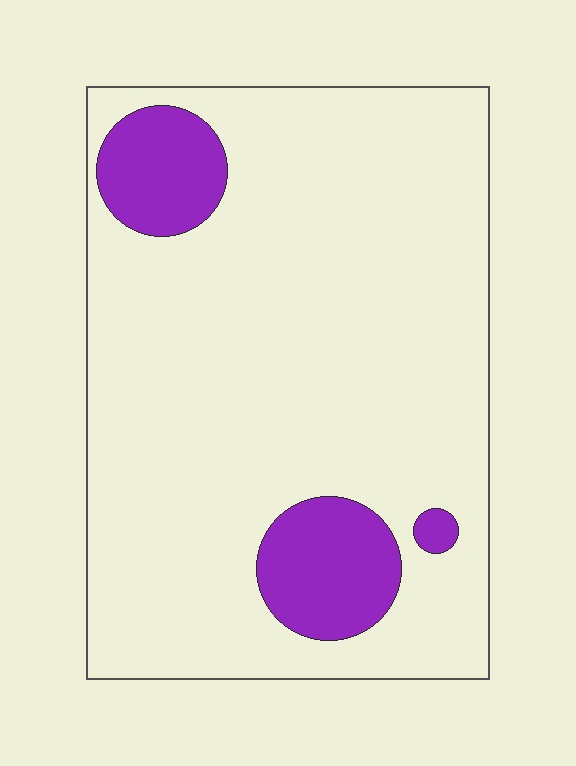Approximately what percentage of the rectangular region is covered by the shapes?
Approximately 15%.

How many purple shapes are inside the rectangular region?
3.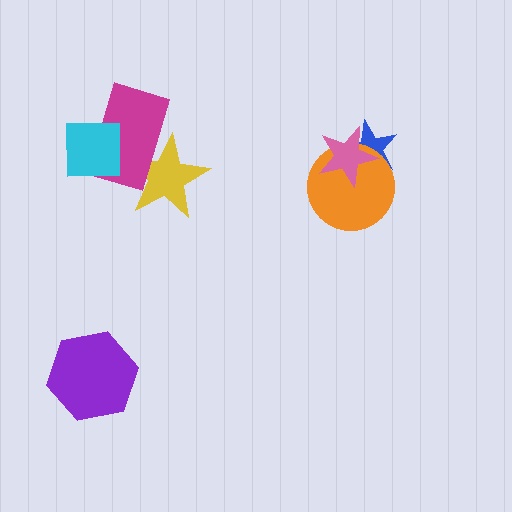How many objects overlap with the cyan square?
1 object overlaps with the cyan square.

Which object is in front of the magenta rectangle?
The cyan square is in front of the magenta rectangle.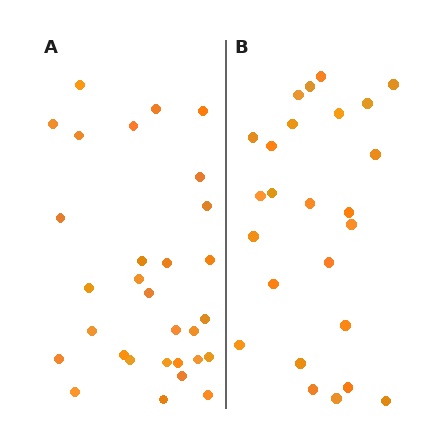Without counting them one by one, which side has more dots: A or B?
Region A (the left region) has more dots.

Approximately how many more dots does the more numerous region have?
Region A has about 5 more dots than region B.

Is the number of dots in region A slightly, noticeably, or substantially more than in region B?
Region A has only slightly more — the two regions are fairly close. The ratio is roughly 1.2 to 1.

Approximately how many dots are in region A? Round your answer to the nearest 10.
About 30 dots.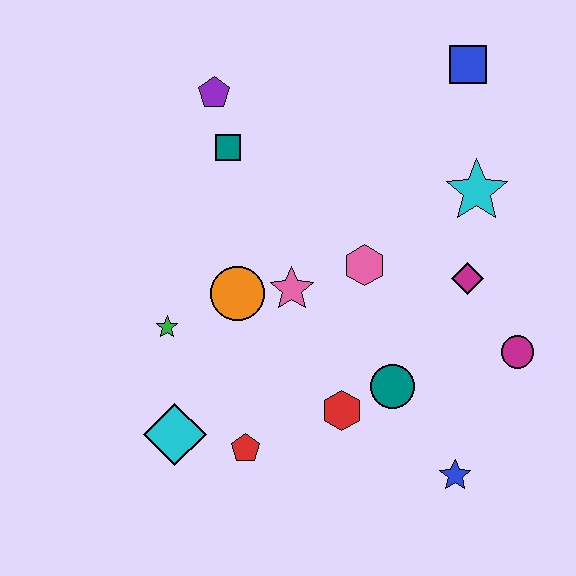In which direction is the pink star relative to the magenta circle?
The pink star is to the left of the magenta circle.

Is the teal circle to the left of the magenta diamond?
Yes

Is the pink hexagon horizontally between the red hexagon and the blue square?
Yes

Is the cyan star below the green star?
No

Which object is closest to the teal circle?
The red hexagon is closest to the teal circle.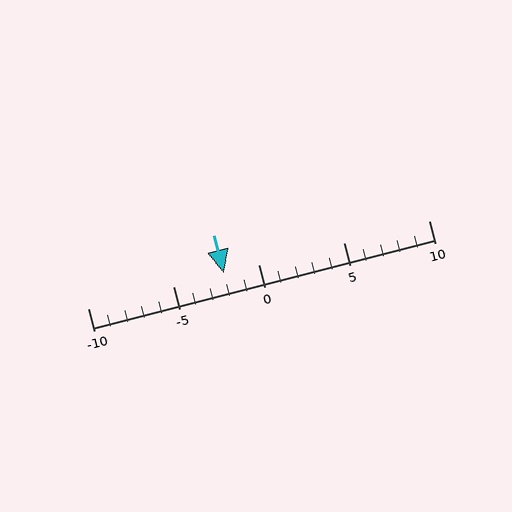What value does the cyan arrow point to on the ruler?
The cyan arrow points to approximately -2.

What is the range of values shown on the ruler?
The ruler shows values from -10 to 10.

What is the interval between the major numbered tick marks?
The major tick marks are spaced 5 units apart.